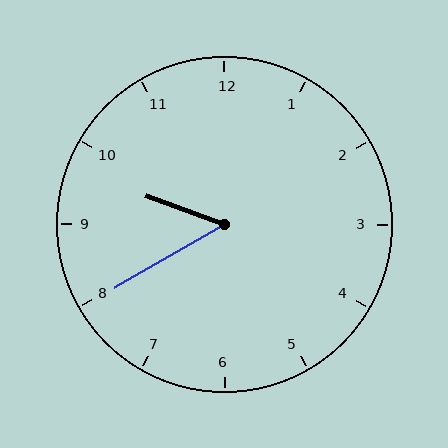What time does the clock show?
9:40.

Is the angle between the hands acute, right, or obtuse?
It is acute.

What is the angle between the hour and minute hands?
Approximately 50 degrees.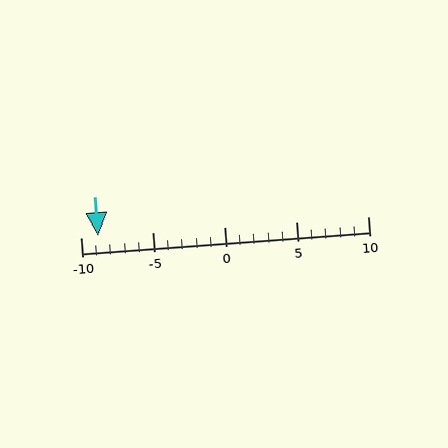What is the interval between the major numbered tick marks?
The major tick marks are spaced 5 units apart.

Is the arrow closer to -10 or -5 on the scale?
The arrow is closer to -10.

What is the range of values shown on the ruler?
The ruler shows values from -10 to 10.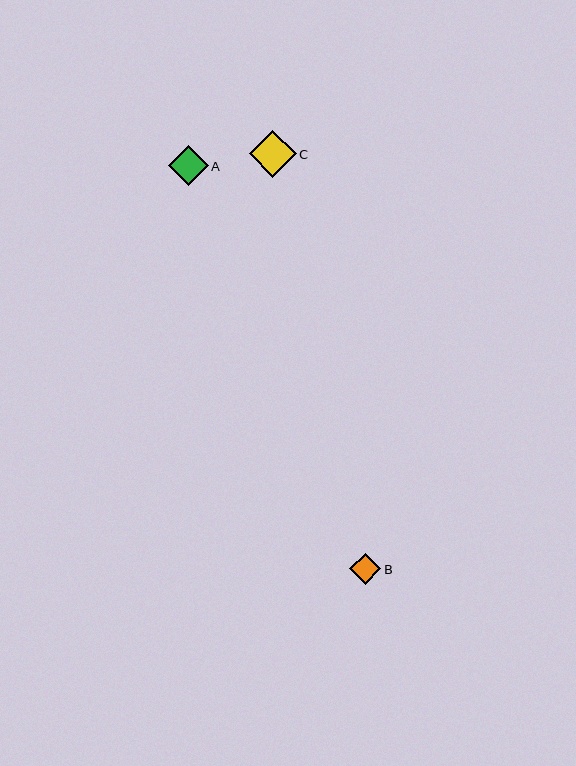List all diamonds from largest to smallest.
From largest to smallest: C, A, B.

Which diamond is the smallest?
Diamond B is the smallest with a size of approximately 31 pixels.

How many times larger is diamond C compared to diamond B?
Diamond C is approximately 1.5 times the size of diamond B.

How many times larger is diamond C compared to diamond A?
Diamond C is approximately 1.2 times the size of diamond A.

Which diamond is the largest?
Diamond C is the largest with a size of approximately 47 pixels.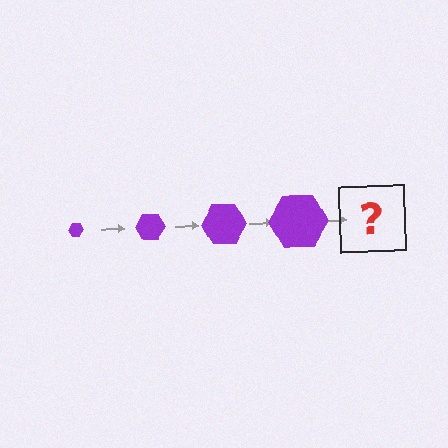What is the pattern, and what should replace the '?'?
The pattern is that the hexagon gets progressively larger each step. The '?' should be a purple hexagon, larger than the previous one.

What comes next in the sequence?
The next element should be a purple hexagon, larger than the previous one.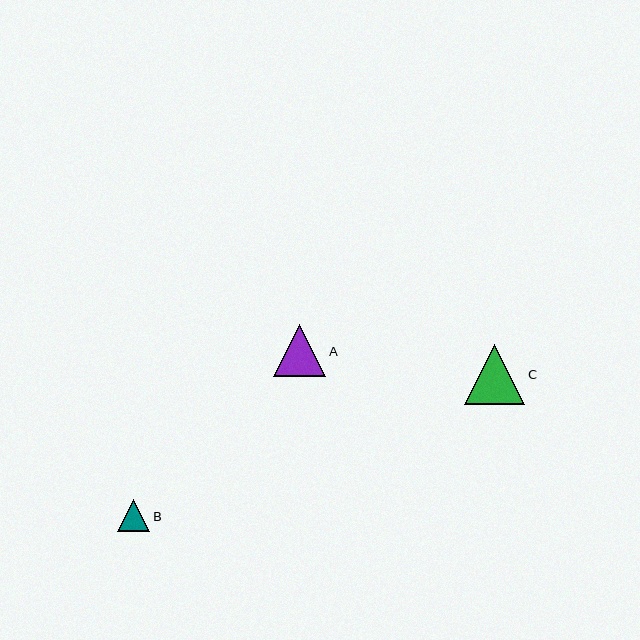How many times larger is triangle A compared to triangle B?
Triangle A is approximately 1.6 times the size of triangle B.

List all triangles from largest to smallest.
From largest to smallest: C, A, B.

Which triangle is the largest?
Triangle C is the largest with a size of approximately 61 pixels.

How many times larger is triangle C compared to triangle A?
Triangle C is approximately 1.2 times the size of triangle A.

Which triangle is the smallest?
Triangle B is the smallest with a size of approximately 33 pixels.